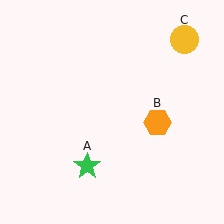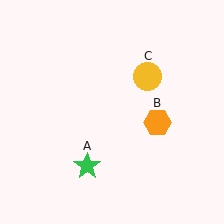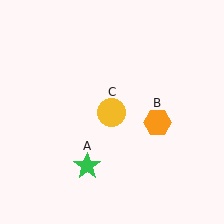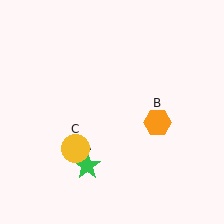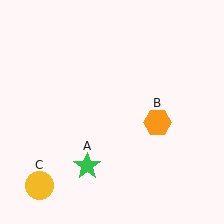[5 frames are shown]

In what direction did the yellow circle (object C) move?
The yellow circle (object C) moved down and to the left.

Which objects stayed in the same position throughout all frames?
Green star (object A) and orange hexagon (object B) remained stationary.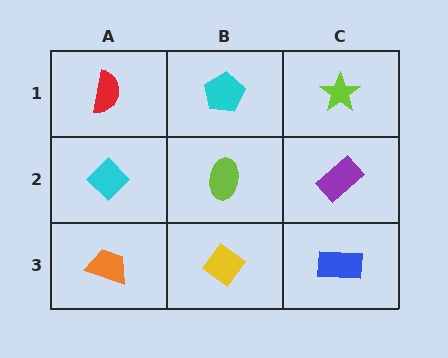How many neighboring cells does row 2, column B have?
4.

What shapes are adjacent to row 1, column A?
A cyan diamond (row 2, column A), a cyan pentagon (row 1, column B).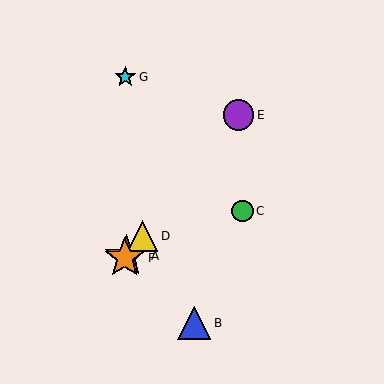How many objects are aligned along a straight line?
4 objects (A, D, E, F) are aligned along a straight line.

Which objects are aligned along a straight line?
Objects A, D, E, F are aligned along a straight line.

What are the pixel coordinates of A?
Object A is at (126, 256).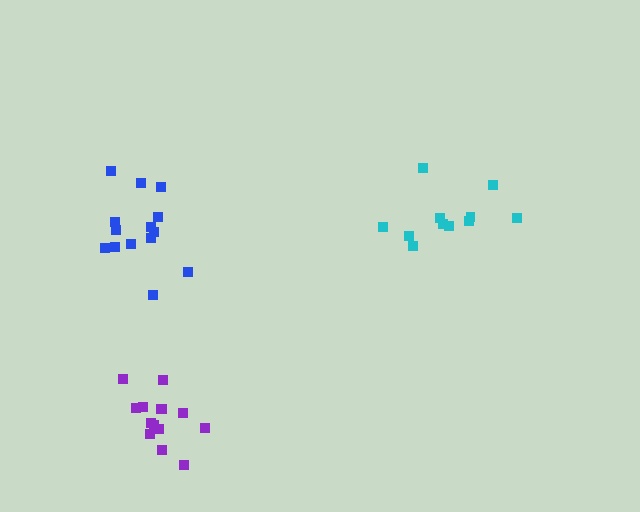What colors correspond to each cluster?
The clusters are colored: purple, cyan, blue.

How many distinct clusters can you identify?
There are 3 distinct clusters.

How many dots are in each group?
Group 1: 14 dots, Group 2: 11 dots, Group 3: 14 dots (39 total).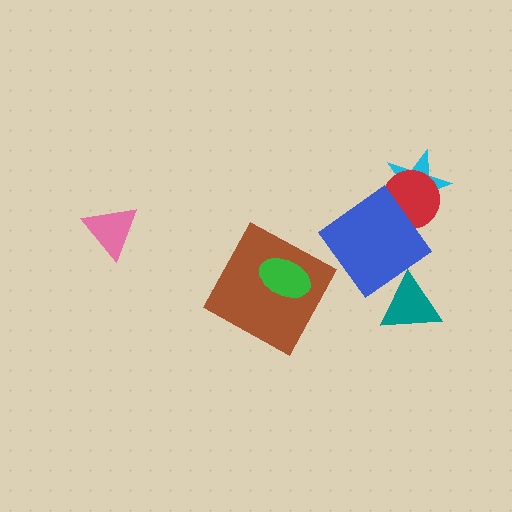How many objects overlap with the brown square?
1 object overlaps with the brown square.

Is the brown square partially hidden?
Yes, it is partially covered by another shape.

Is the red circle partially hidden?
Yes, it is partially covered by another shape.